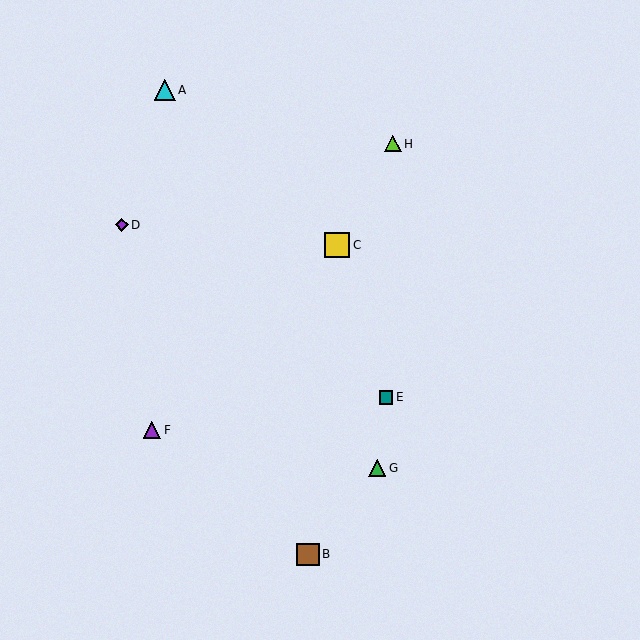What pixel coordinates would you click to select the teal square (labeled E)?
Click at (386, 397) to select the teal square E.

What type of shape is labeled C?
Shape C is a yellow square.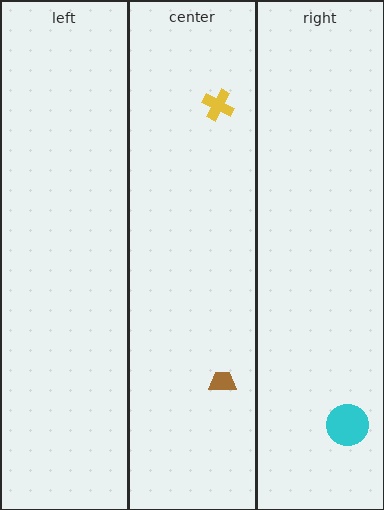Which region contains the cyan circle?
The right region.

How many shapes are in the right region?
1.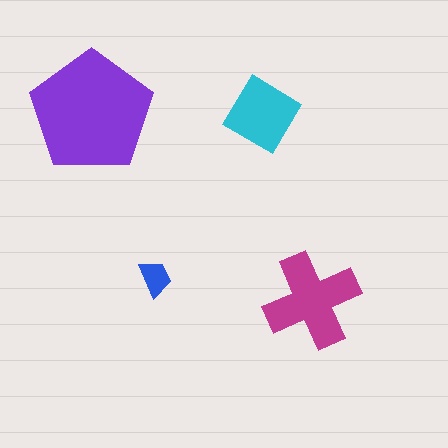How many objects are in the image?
There are 4 objects in the image.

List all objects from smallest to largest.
The blue trapezoid, the cyan diamond, the magenta cross, the purple pentagon.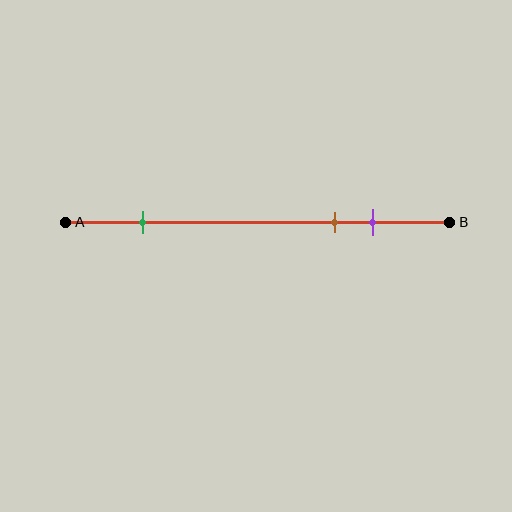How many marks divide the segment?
There are 3 marks dividing the segment.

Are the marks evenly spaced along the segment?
No, the marks are not evenly spaced.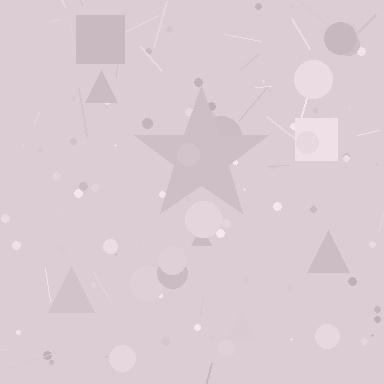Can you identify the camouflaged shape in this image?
The camouflaged shape is a star.